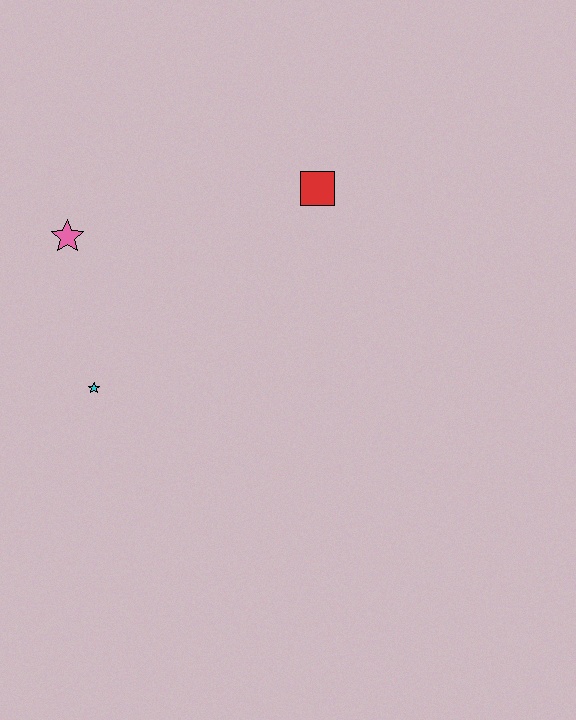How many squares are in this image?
There is 1 square.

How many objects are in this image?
There are 3 objects.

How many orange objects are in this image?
There are no orange objects.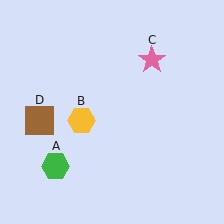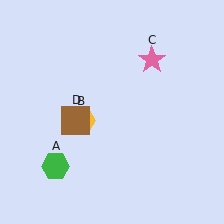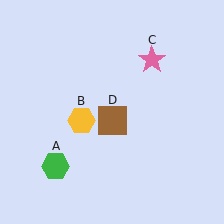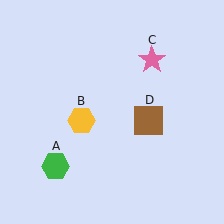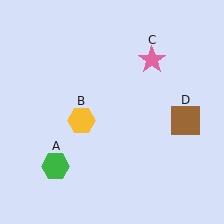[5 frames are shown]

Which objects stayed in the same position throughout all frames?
Green hexagon (object A) and yellow hexagon (object B) and pink star (object C) remained stationary.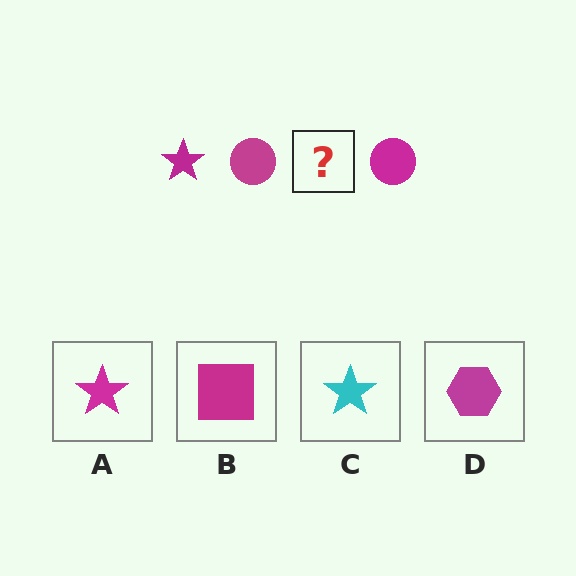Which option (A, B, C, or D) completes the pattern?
A.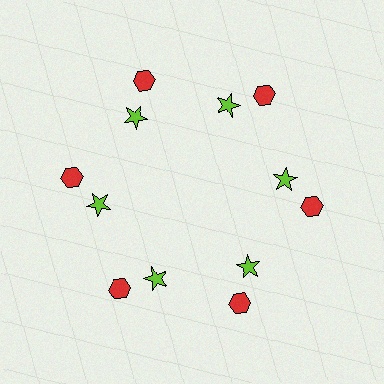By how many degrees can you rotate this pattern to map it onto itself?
The pattern maps onto itself every 60 degrees of rotation.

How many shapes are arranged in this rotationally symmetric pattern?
There are 12 shapes, arranged in 6 groups of 2.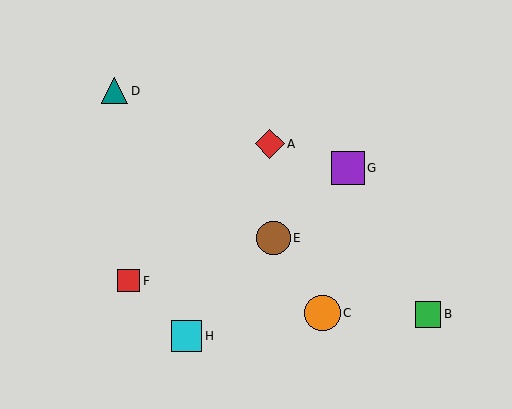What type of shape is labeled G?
Shape G is a purple square.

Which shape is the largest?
The orange circle (labeled C) is the largest.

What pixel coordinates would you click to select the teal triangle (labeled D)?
Click at (115, 91) to select the teal triangle D.